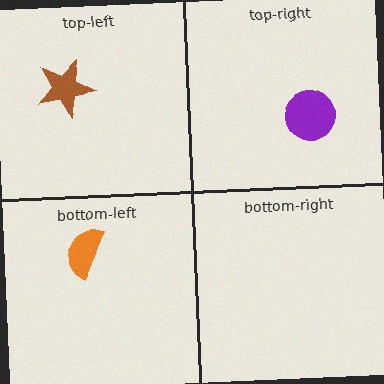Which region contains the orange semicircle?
The bottom-left region.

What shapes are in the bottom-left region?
The orange semicircle.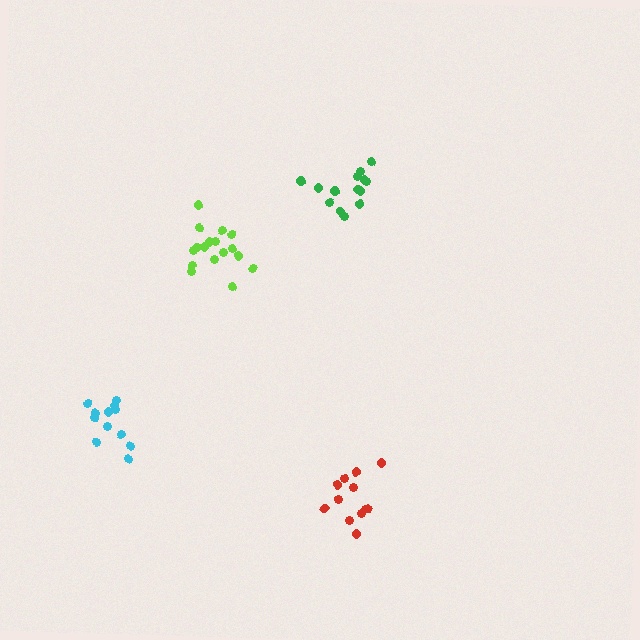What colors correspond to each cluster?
The clusters are colored: green, lime, red, cyan.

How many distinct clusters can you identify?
There are 4 distinct clusters.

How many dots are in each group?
Group 1: 14 dots, Group 2: 17 dots, Group 3: 12 dots, Group 4: 12 dots (55 total).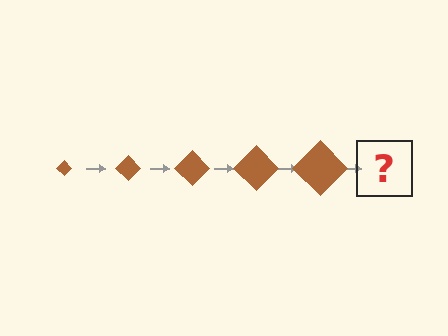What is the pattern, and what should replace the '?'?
The pattern is that the diamond gets progressively larger each step. The '?' should be a brown diamond, larger than the previous one.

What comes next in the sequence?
The next element should be a brown diamond, larger than the previous one.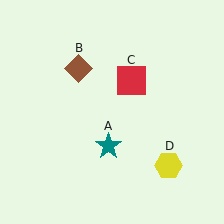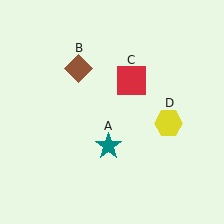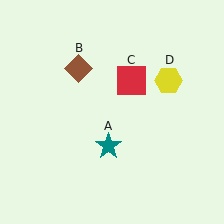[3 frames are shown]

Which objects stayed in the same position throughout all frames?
Teal star (object A) and brown diamond (object B) and red square (object C) remained stationary.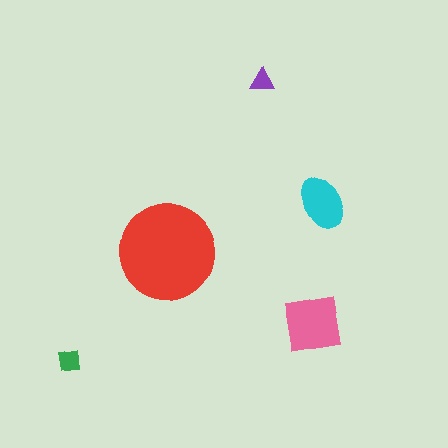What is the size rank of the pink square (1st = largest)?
2nd.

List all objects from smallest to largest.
The purple triangle, the green square, the cyan ellipse, the pink square, the red circle.